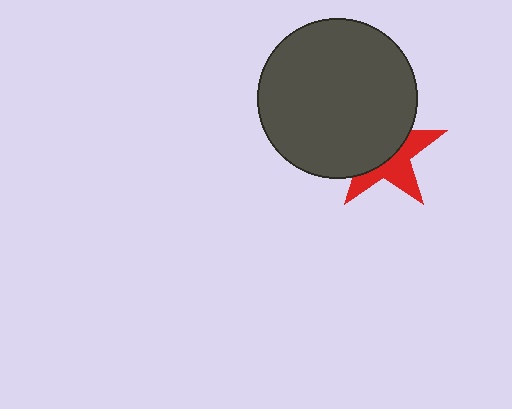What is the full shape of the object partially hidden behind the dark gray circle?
The partially hidden object is a red star.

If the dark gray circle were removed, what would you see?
You would see the complete red star.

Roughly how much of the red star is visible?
A small part of it is visible (roughly 44%).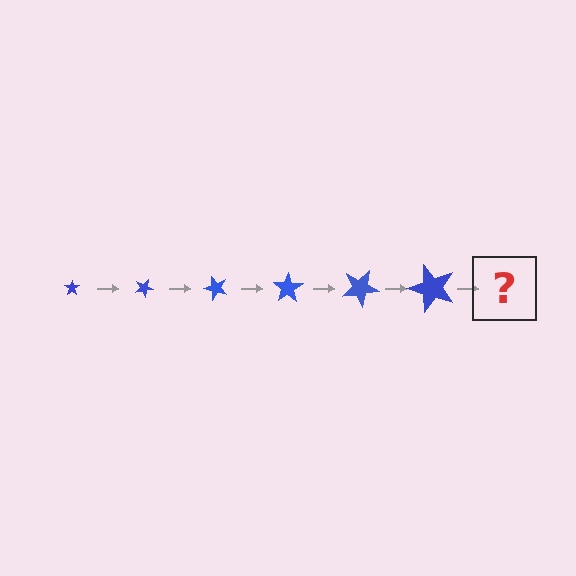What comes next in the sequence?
The next element should be a star, larger than the previous one and rotated 150 degrees from the start.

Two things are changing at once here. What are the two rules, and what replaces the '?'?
The two rules are that the star grows larger each step and it rotates 25 degrees each step. The '?' should be a star, larger than the previous one and rotated 150 degrees from the start.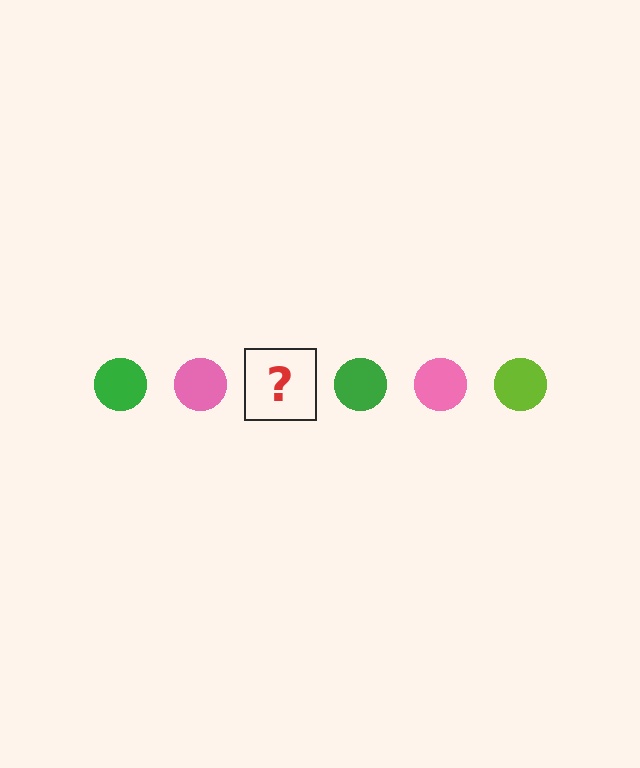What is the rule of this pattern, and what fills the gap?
The rule is that the pattern cycles through green, pink, lime circles. The gap should be filled with a lime circle.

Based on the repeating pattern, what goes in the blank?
The blank should be a lime circle.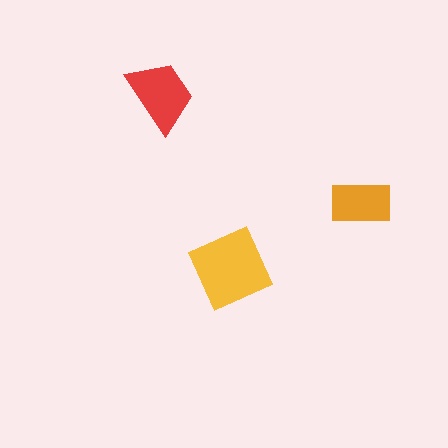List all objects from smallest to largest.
The orange rectangle, the red trapezoid, the yellow diamond.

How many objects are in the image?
There are 3 objects in the image.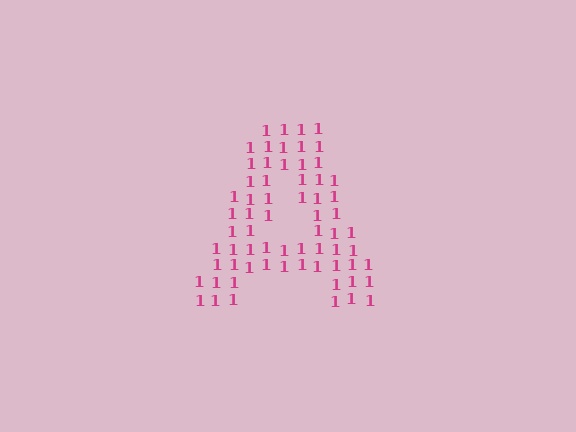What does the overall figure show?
The overall figure shows the letter A.